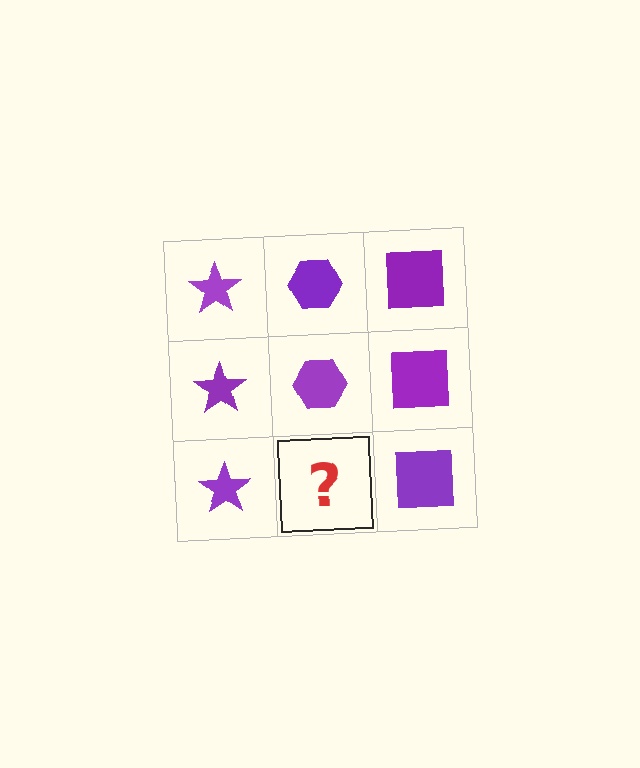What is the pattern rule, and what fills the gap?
The rule is that each column has a consistent shape. The gap should be filled with a purple hexagon.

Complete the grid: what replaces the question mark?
The question mark should be replaced with a purple hexagon.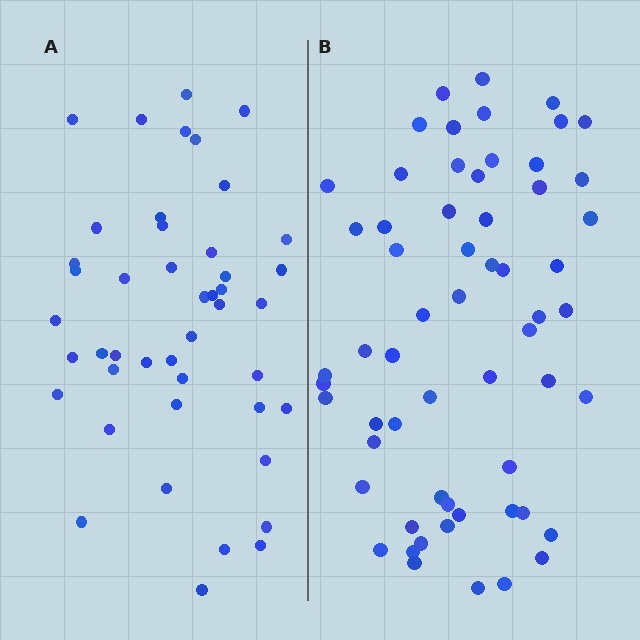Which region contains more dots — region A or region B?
Region B (the right region) has more dots.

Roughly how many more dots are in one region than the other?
Region B has approximately 15 more dots than region A.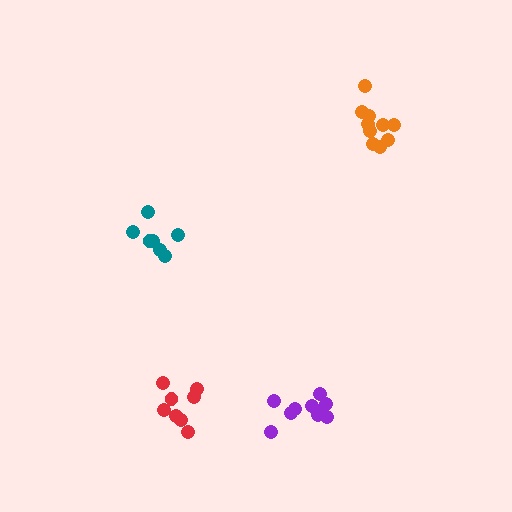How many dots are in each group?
Group 1: 10 dots, Group 2: 7 dots, Group 3: 10 dots, Group 4: 8 dots (35 total).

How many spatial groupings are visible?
There are 4 spatial groupings.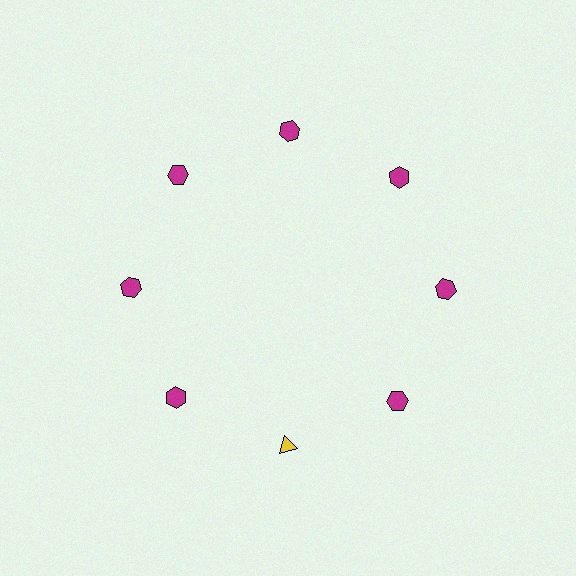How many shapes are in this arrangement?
There are 8 shapes arranged in a ring pattern.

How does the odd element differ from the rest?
It differs in both color (yellow instead of magenta) and shape (triangle instead of hexagon).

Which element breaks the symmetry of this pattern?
The yellow triangle at roughly the 6 o'clock position breaks the symmetry. All other shapes are magenta hexagons.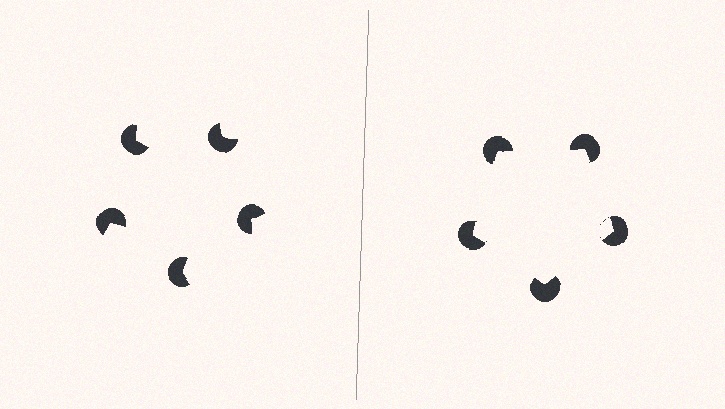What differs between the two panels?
The pac-man discs are positioned identically on both sides; only the wedge orientations differ. On the right they align to a pentagon; on the left they are misaligned.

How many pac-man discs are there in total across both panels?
10 — 5 on each side.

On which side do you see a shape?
An illusory pentagon appears on the right side. On the left side the wedge cuts are rotated, so no coherent shape forms.